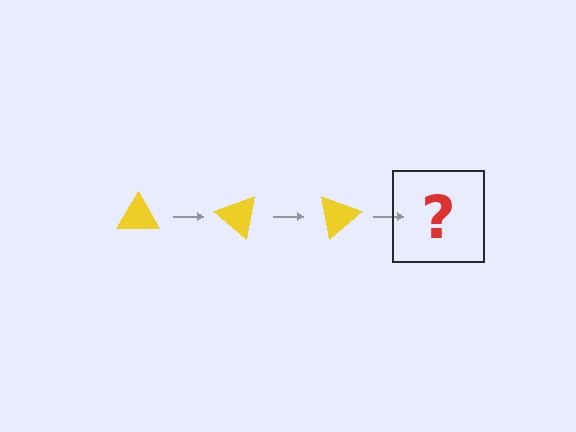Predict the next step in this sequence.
The next step is a yellow triangle rotated 120 degrees.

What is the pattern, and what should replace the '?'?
The pattern is that the triangle rotates 40 degrees each step. The '?' should be a yellow triangle rotated 120 degrees.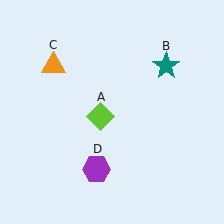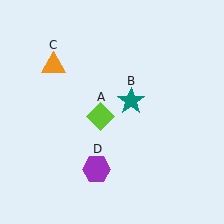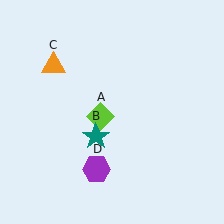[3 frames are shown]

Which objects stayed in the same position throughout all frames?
Lime diamond (object A) and orange triangle (object C) and purple hexagon (object D) remained stationary.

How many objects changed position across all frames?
1 object changed position: teal star (object B).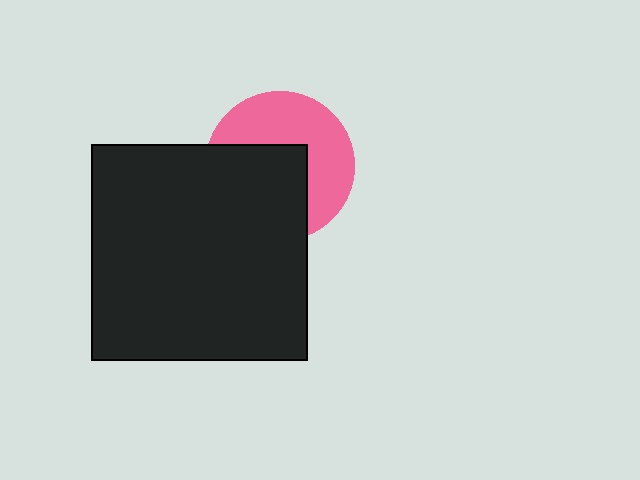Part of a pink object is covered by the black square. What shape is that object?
It is a circle.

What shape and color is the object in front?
The object in front is a black square.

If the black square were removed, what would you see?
You would see the complete pink circle.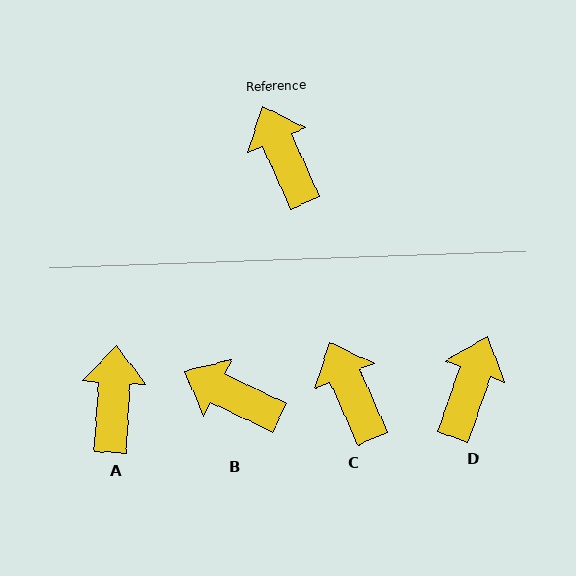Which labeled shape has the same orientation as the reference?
C.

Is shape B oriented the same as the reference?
No, it is off by about 40 degrees.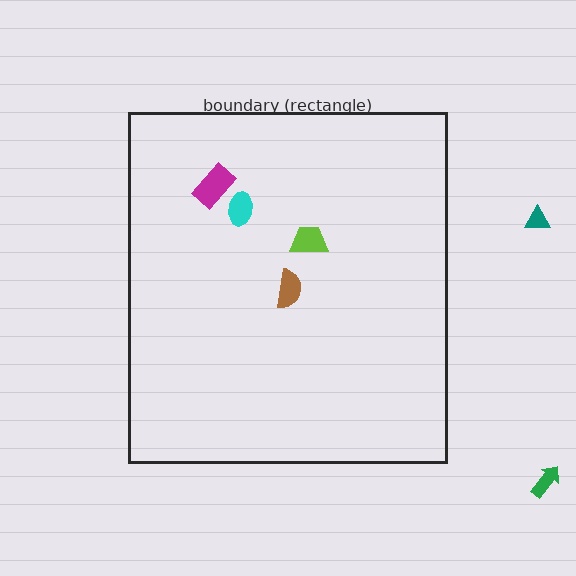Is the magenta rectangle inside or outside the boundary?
Inside.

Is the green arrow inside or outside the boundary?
Outside.